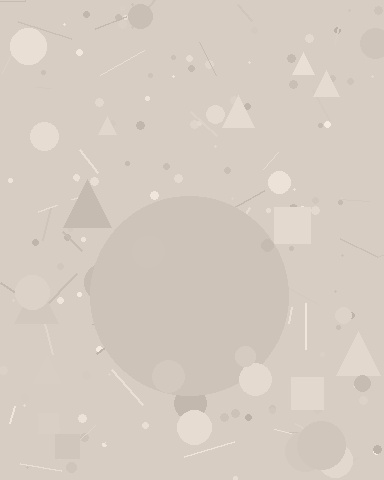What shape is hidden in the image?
A circle is hidden in the image.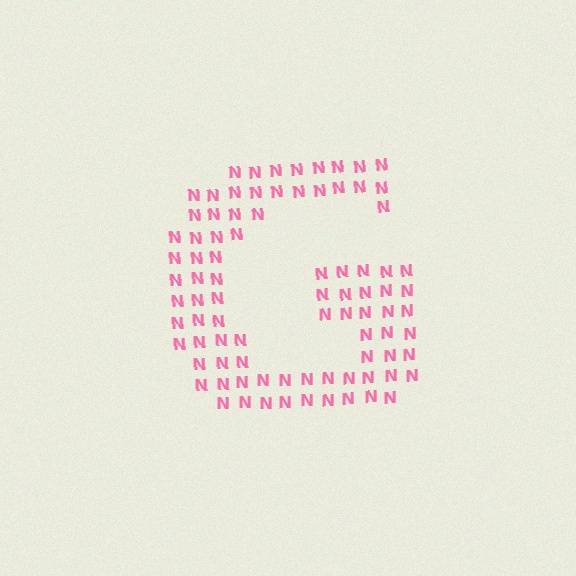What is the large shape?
The large shape is the letter G.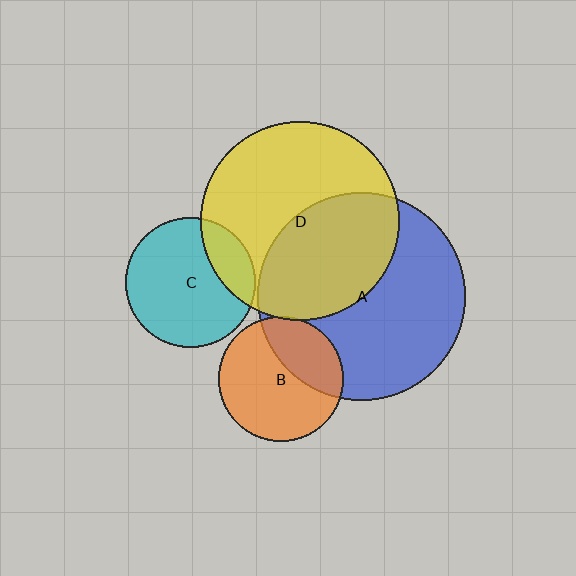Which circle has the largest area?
Circle A (blue).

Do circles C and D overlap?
Yes.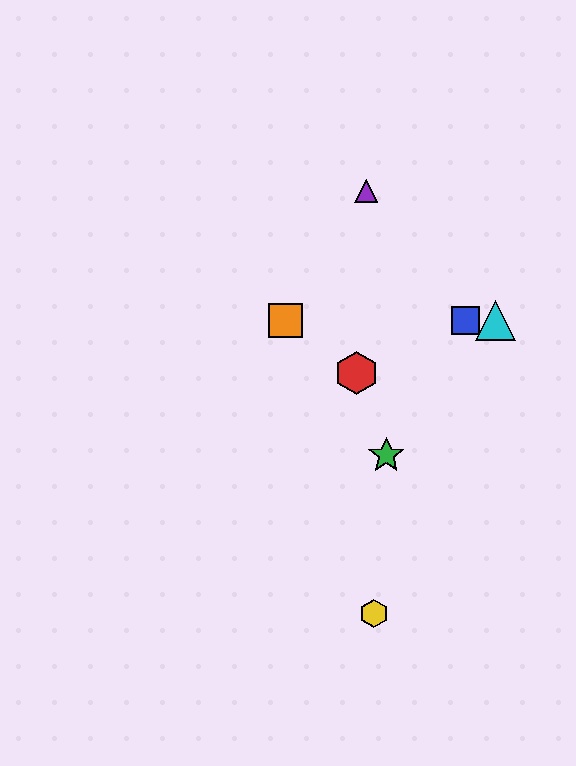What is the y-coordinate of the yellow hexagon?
The yellow hexagon is at y≈614.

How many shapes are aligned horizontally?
3 shapes (the blue square, the orange square, the cyan triangle) are aligned horizontally.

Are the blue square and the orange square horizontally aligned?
Yes, both are at y≈321.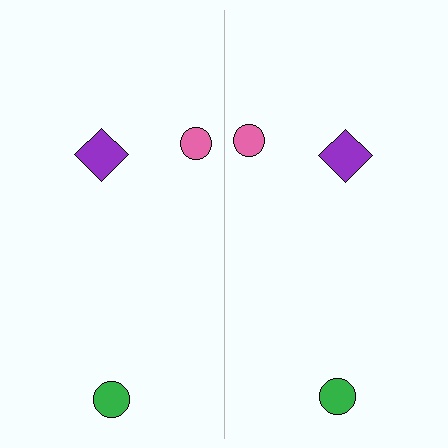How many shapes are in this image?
There are 6 shapes in this image.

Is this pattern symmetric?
Yes, this pattern has bilateral (reflection) symmetry.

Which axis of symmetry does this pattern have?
The pattern has a vertical axis of symmetry running through the center of the image.